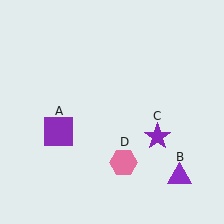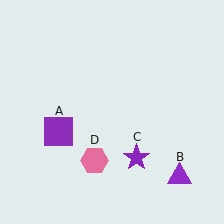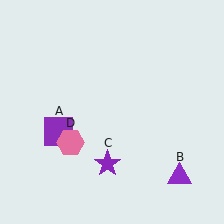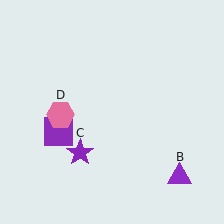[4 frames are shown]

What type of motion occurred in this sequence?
The purple star (object C), pink hexagon (object D) rotated clockwise around the center of the scene.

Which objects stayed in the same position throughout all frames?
Purple square (object A) and purple triangle (object B) remained stationary.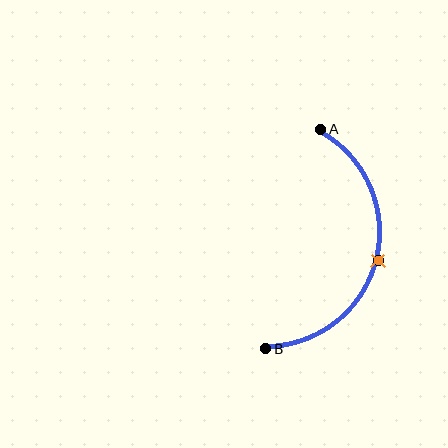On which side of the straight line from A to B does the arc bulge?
The arc bulges to the right of the straight line connecting A and B.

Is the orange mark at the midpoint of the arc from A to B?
Yes. The orange mark lies on the arc at equal arc-length from both A and B — it is the arc midpoint.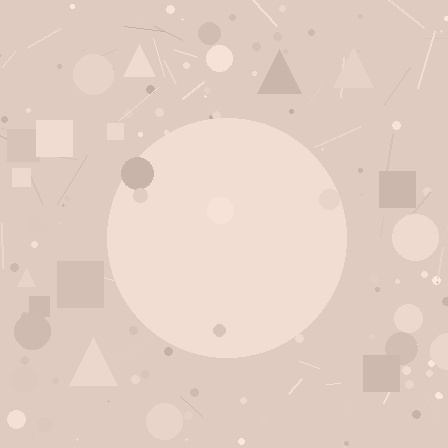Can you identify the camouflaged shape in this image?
The camouflaged shape is a circle.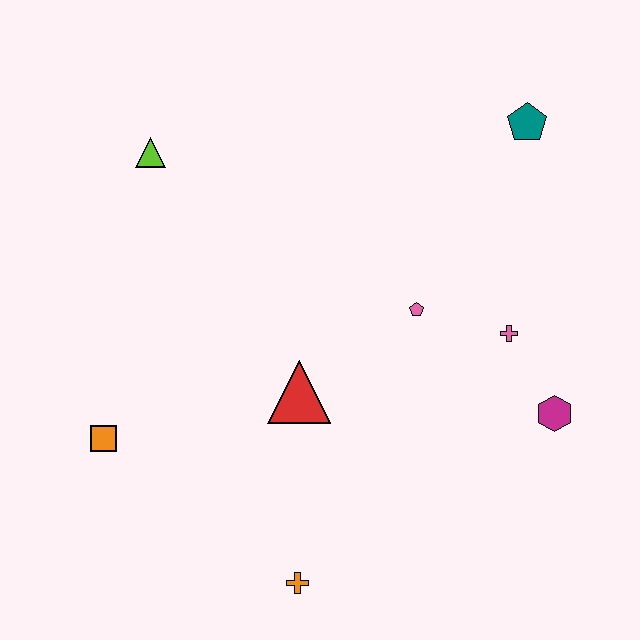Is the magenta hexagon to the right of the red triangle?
Yes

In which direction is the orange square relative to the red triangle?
The orange square is to the left of the red triangle.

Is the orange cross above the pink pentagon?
No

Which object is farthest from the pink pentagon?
The orange square is farthest from the pink pentagon.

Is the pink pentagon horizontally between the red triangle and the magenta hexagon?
Yes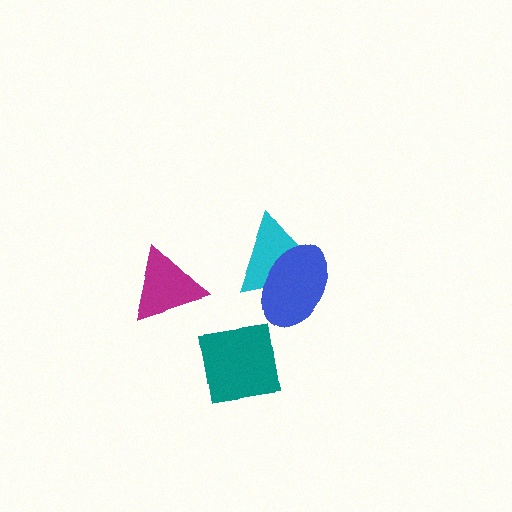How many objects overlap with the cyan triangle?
1 object overlaps with the cyan triangle.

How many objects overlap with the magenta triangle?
0 objects overlap with the magenta triangle.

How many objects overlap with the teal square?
0 objects overlap with the teal square.